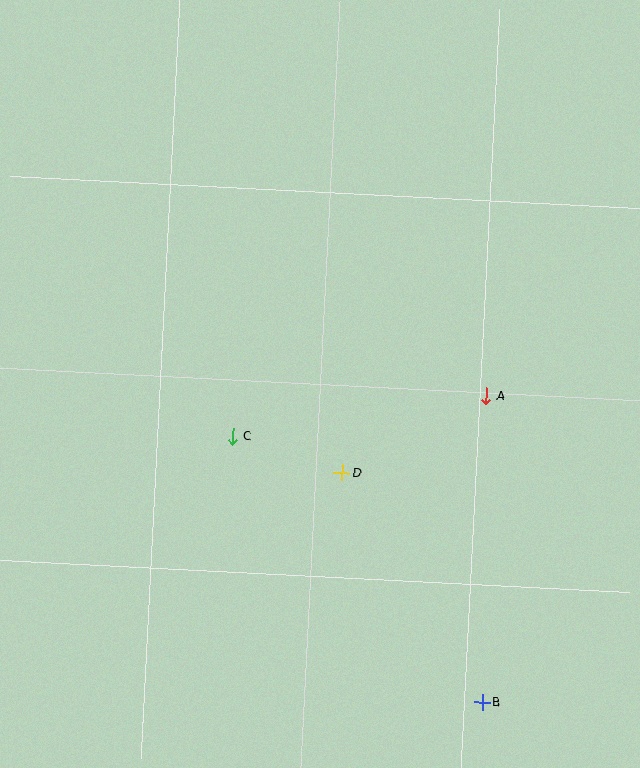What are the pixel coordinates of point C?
Point C is at (233, 436).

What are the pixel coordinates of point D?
Point D is at (342, 472).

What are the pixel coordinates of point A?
Point A is at (486, 396).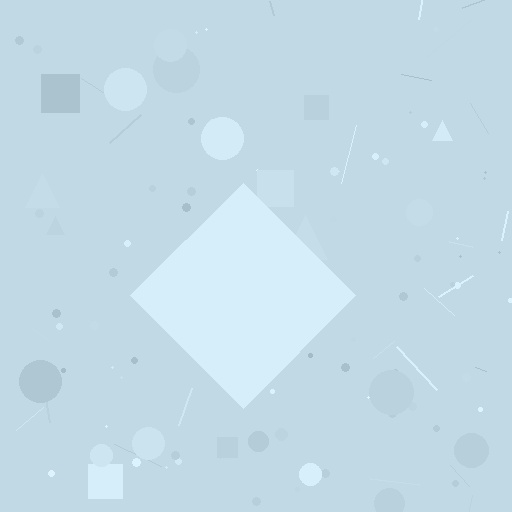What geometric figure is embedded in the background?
A diamond is embedded in the background.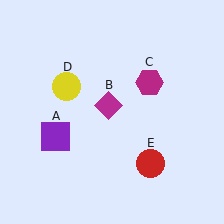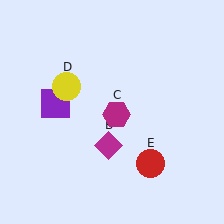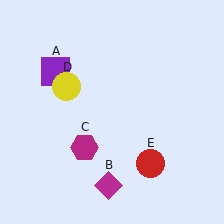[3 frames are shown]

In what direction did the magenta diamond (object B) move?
The magenta diamond (object B) moved down.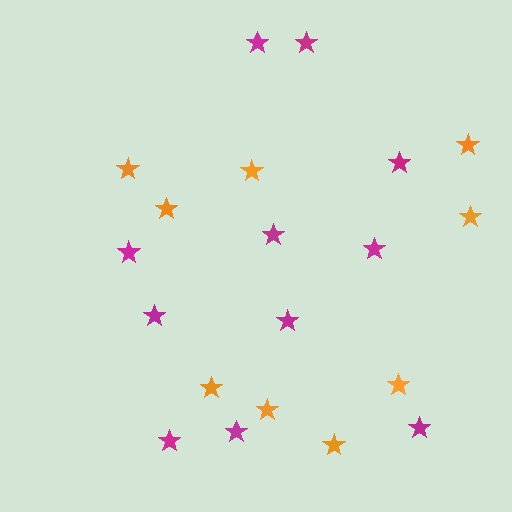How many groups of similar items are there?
There are 2 groups: one group of orange stars (9) and one group of magenta stars (11).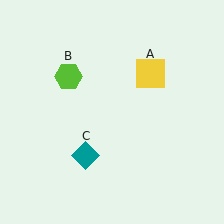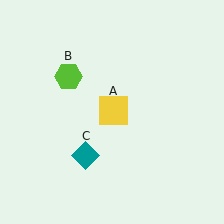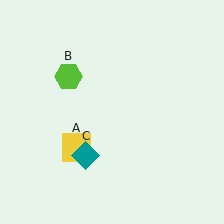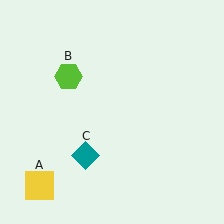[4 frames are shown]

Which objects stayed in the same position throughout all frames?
Lime hexagon (object B) and teal diamond (object C) remained stationary.